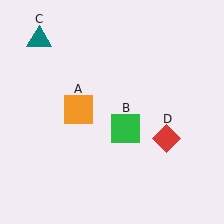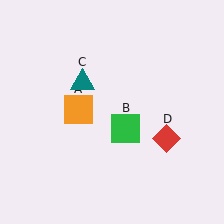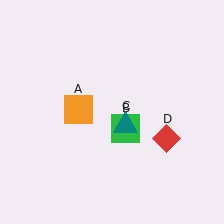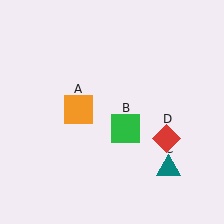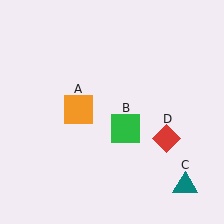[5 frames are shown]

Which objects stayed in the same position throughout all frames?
Orange square (object A) and green square (object B) and red diamond (object D) remained stationary.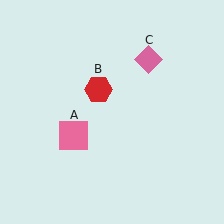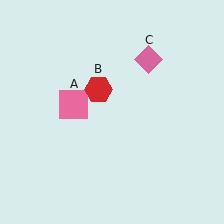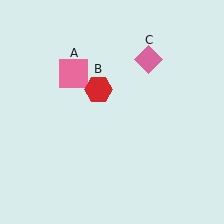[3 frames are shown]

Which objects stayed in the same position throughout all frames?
Red hexagon (object B) and pink diamond (object C) remained stationary.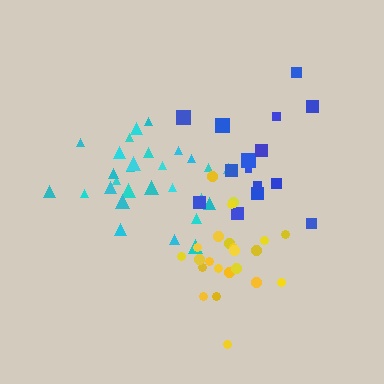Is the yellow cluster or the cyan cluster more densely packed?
Yellow.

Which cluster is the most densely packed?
Yellow.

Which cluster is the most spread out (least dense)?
Blue.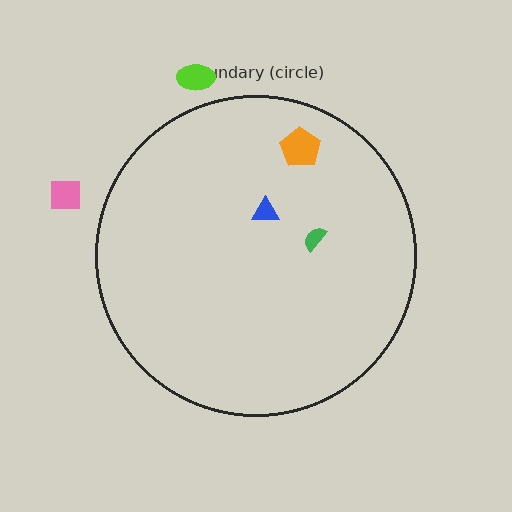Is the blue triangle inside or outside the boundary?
Inside.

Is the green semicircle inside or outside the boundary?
Inside.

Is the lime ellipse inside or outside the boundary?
Outside.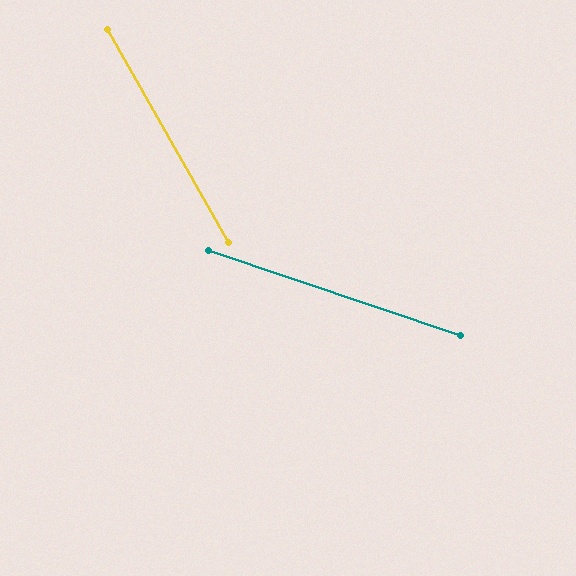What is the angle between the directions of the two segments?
Approximately 42 degrees.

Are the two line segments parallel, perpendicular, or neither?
Neither parallel nor perpendicular — they differ by about 42°.